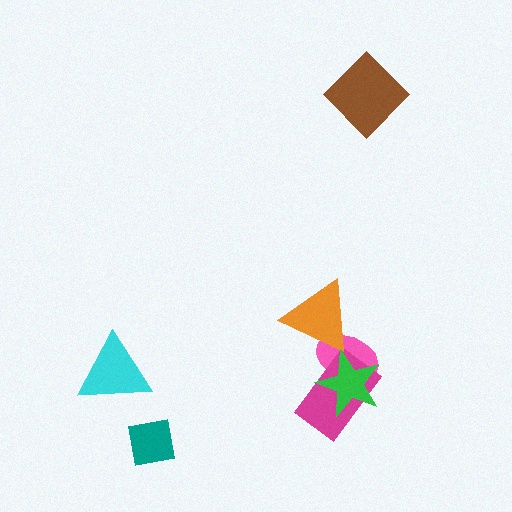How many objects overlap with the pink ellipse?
3 objects overlap with the pink ellipse.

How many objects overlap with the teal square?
0 objects overlap with the teal square.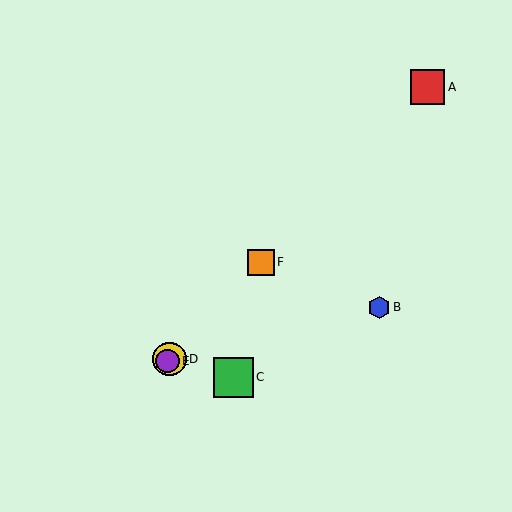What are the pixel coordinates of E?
Object E is at (167, 361).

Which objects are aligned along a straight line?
Objects A, D, E, F are aligned along a straight line.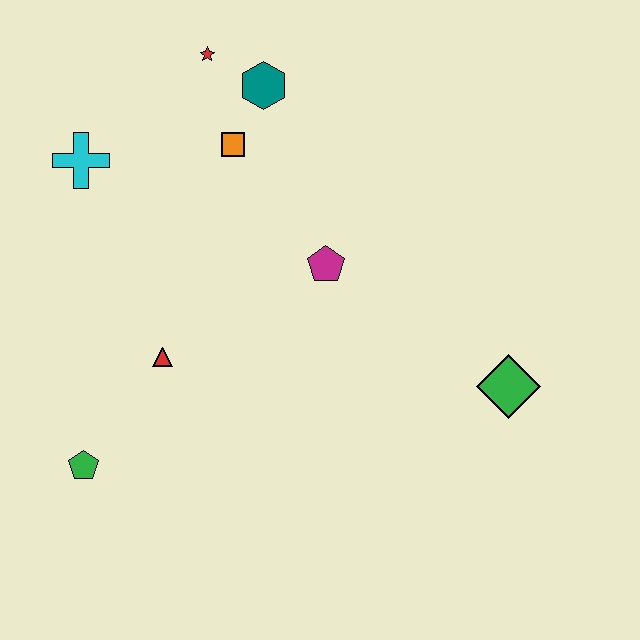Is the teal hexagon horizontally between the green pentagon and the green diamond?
Yes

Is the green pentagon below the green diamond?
Yes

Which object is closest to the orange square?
The teal hexagon is closest to the orange square.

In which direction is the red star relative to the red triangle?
The red star is above the red triangle.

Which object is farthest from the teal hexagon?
The green pentagon is farthest from the teal hexagon.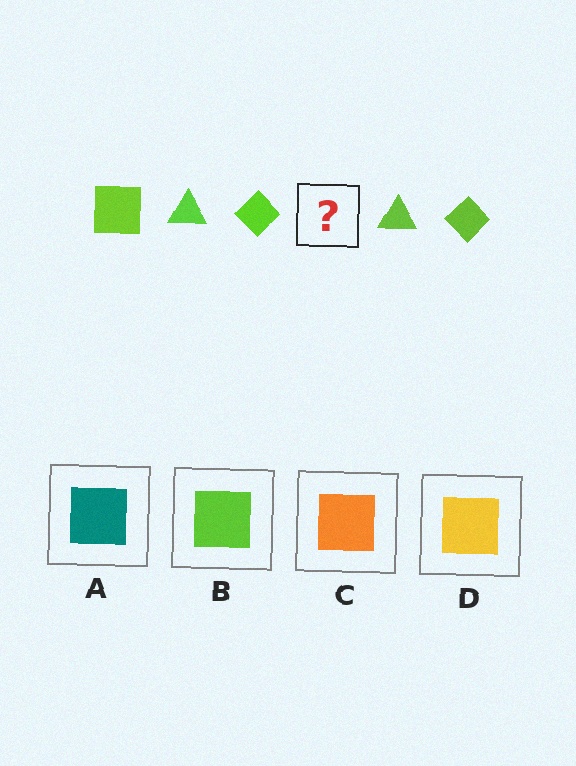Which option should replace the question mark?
Option B.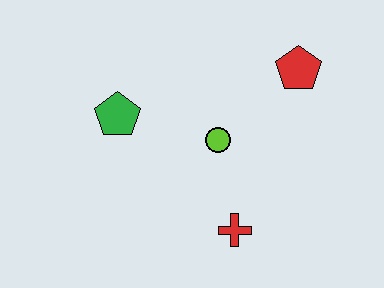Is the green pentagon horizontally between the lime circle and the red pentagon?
No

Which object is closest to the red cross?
The lime circle is closest to the red cross.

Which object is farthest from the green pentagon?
The red pentagon is farthest from the green pentagon.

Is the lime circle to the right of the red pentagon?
No